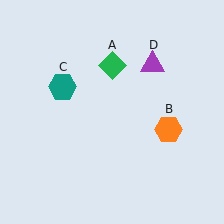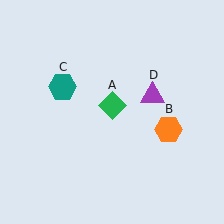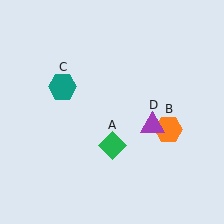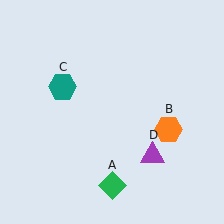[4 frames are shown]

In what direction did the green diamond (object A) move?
The green diamond (object A) moved down.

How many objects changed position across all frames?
2 objects changed position: green diamond (object A), purple triangle (object D).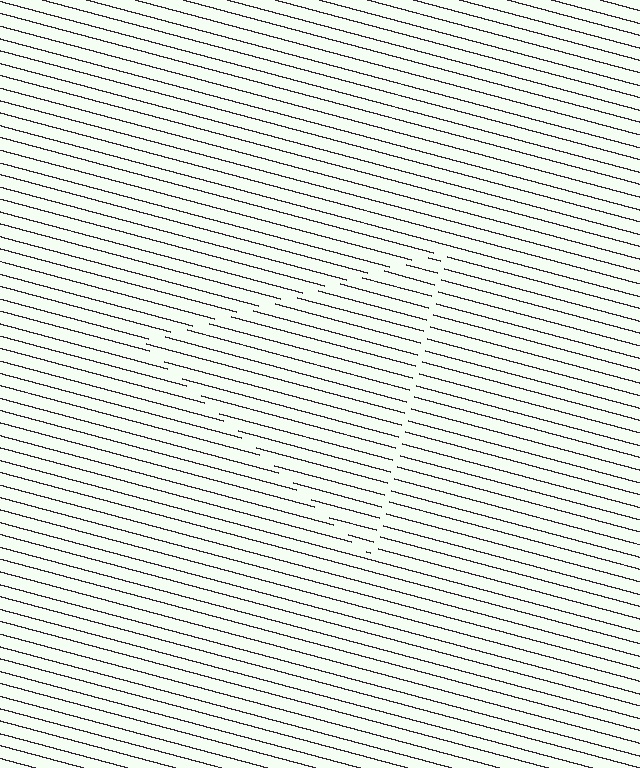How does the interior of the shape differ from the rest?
The interior of the shape contains the same grating, shifted by half a period — the contour is defined by the phase discontinuity where line-ends from the inner and outer gratings abut.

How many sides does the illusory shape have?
3 sides — the line-ends trace a triangle.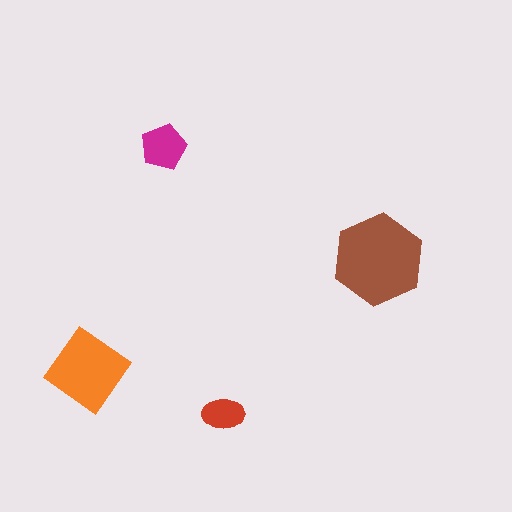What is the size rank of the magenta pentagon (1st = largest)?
3rd.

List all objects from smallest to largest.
The red ellipse, the magenta pentagon, the orange diamond, the brown hexagon.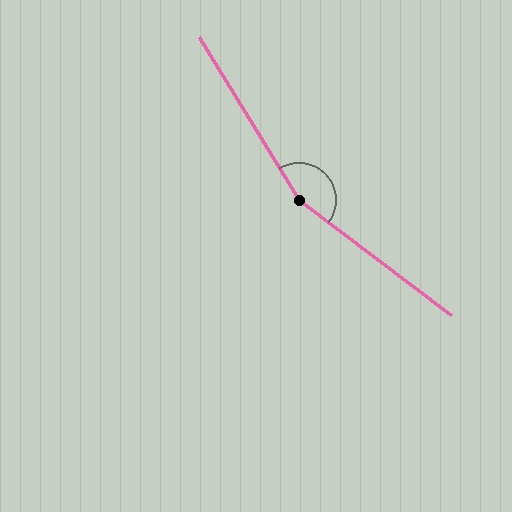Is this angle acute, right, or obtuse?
It is obtuse.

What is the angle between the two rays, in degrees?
Approximately 159 degrees.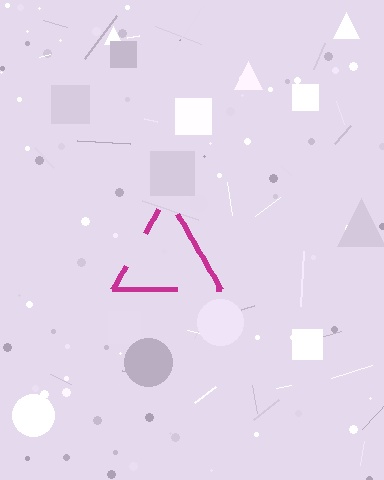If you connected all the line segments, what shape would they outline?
They would outline a triangle.